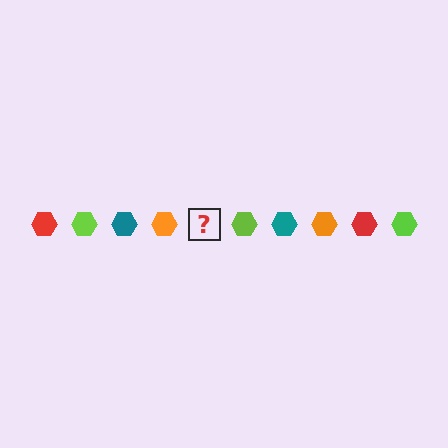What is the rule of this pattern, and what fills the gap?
The rule is that the pattern cycles through red, lime, teal, orange hexagons. The gap should be filled with a red hexagon.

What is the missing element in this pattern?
The missing element is a red hexagon.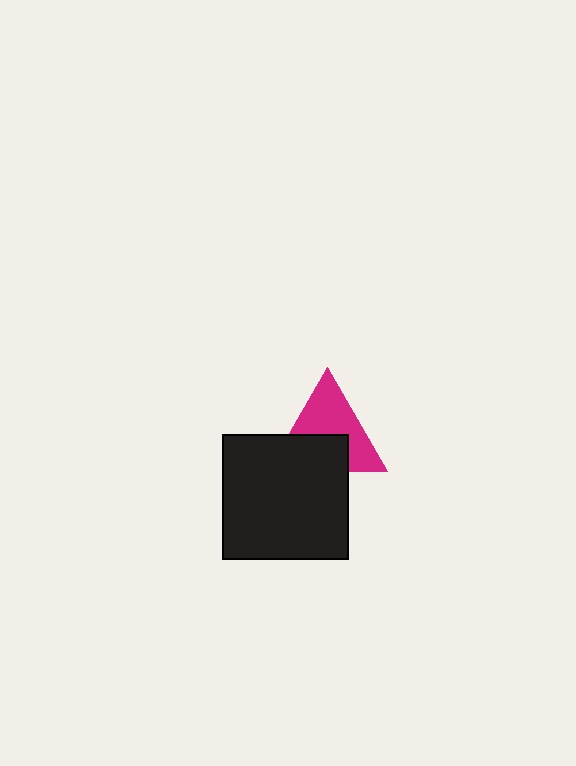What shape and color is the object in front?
The object in front is a black square.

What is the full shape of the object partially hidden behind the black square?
The partially hidden object is a magenta triangle.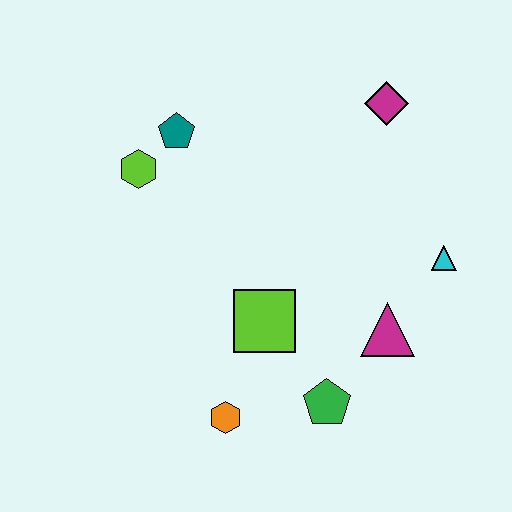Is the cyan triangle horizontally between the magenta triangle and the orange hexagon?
No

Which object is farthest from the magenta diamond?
The orange hexagon is farthest from the magenta diamond.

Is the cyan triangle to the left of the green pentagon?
No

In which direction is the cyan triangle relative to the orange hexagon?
The cyan triangle is to the right of the orange hexagon.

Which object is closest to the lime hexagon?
The teal pentagon is closest to the lime hexagon.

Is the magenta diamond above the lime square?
Yes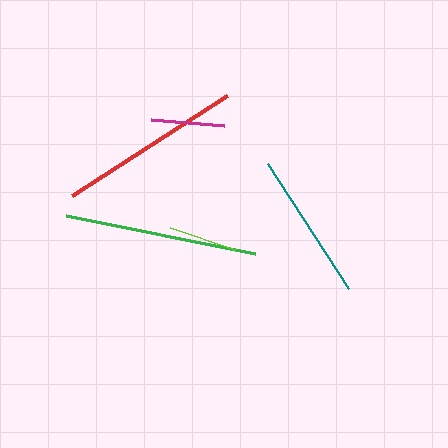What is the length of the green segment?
The green segment is approximately 193 pixels long.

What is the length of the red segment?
The red segment is approximately 185 pixels long.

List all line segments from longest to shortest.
From longest to shortest: green, red, teal, magenta, lime.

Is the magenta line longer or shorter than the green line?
The green line is longer than the magenta line.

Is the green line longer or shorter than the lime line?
The green line is longer than the lime line.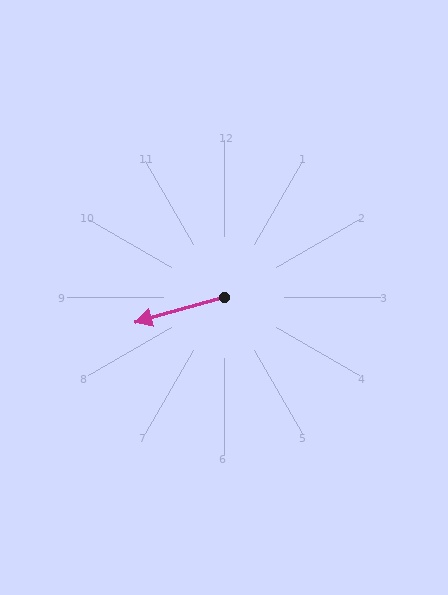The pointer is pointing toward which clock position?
Roughly 8 o'clock.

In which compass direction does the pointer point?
West.